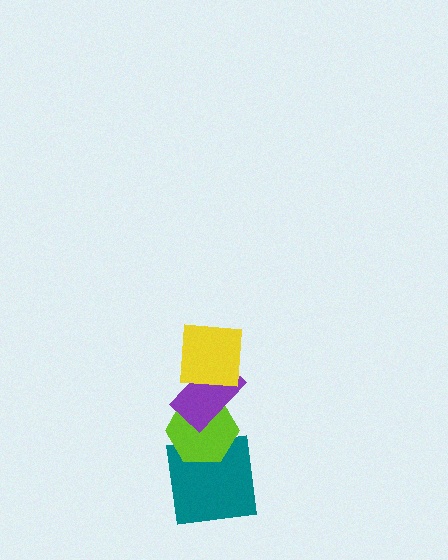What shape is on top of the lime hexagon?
The purple rectangle is on top of the lime hexagon.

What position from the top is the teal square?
The teal square is 4th from the top.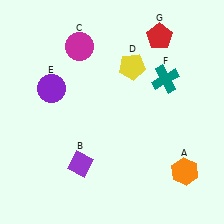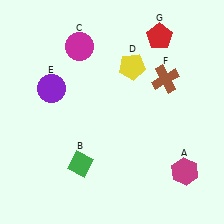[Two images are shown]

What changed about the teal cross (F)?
In Image 1, F is teal. In Image 2, it changed to brown.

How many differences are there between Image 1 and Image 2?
There are 3 differences between the two images.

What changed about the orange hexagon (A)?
In Image 1, A is orange. In Image 2, it changed to magenta.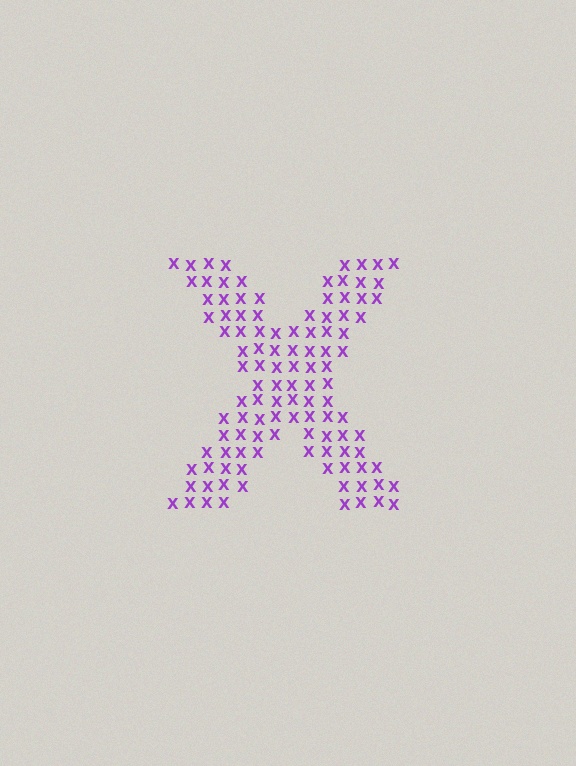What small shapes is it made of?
It is made of small letter X's.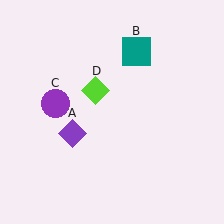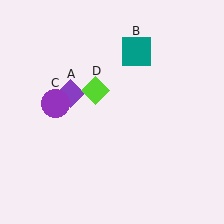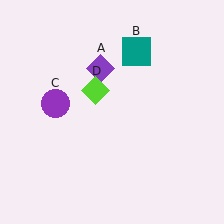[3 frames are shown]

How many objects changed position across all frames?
1 object changed position: purple diamond (object A).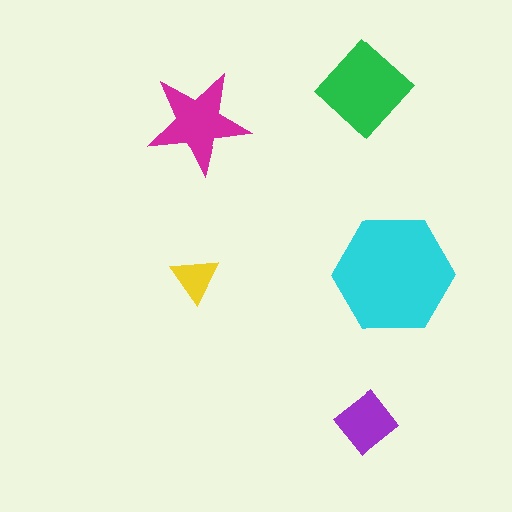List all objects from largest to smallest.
The cyan hexagon, the green diamond, the magenta star, the purple diamond, the yellow triangle.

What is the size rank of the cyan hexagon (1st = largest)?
1st.